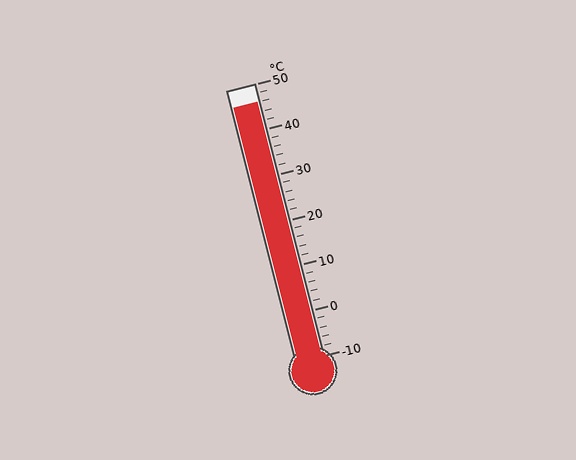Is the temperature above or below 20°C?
The temperature is above 20°C.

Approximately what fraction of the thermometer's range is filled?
The thermometer is filled to approximately 95% of its range.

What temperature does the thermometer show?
The thermometer shows approximately 46°C.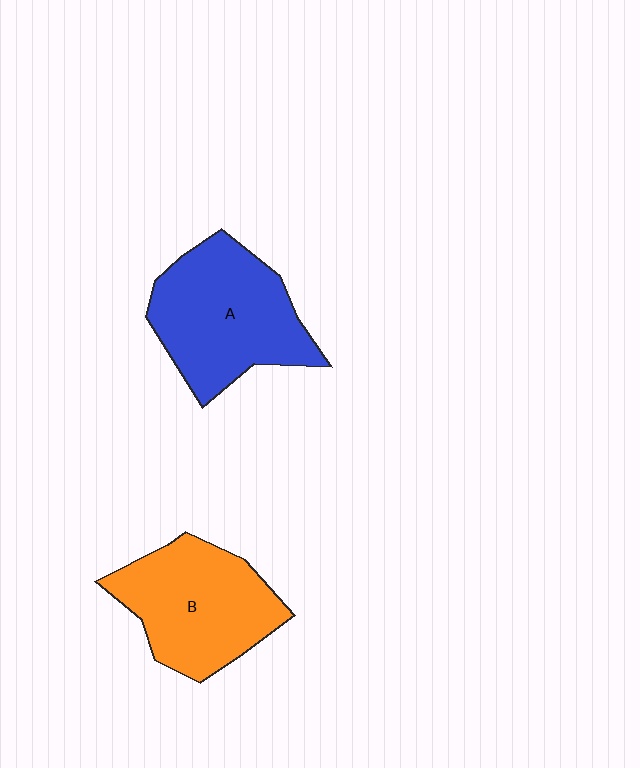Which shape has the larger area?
Shape A (blue).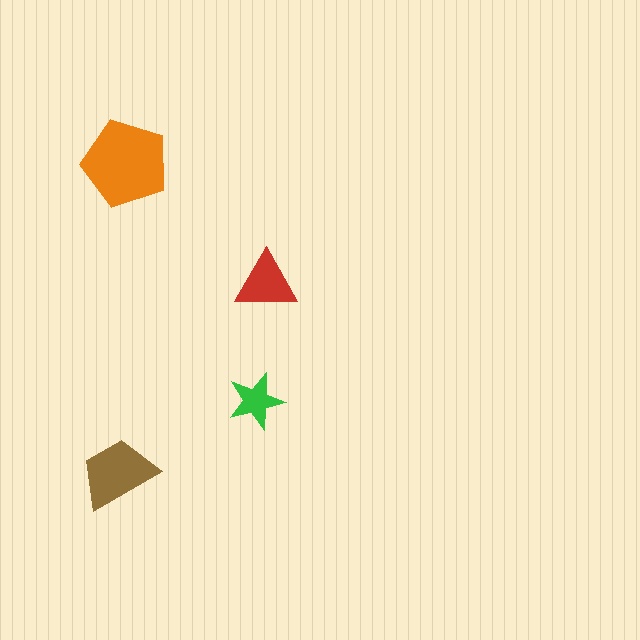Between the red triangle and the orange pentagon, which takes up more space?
The orange pentagon.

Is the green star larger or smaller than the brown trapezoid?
Smaller.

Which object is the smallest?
The green star.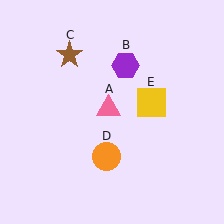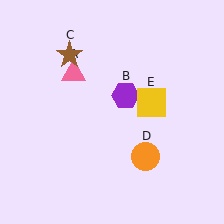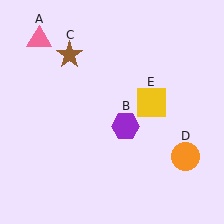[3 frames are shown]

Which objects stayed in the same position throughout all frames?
Brown star (object C) and yellow square (object E) remained stationary.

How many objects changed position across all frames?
3 objects changed position: pink triangle (object A), purple hexagon (object B), orange circle (object D).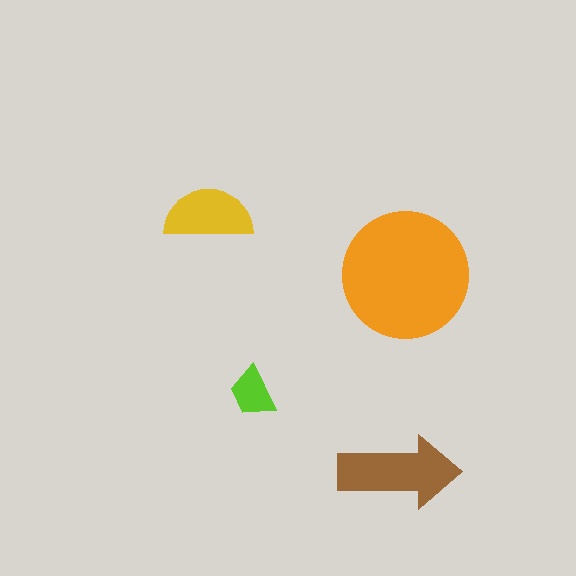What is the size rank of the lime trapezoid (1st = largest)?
4th.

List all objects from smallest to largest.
The lime trapezoid, the yellow semicircle, the brown arrow, the orange circle.